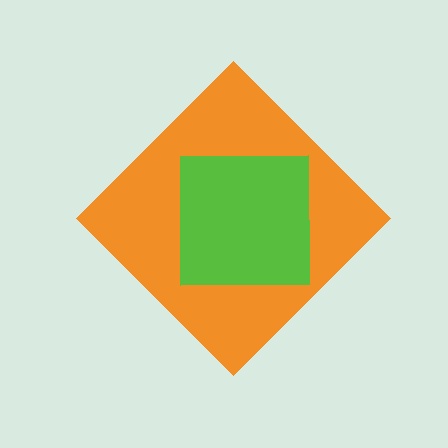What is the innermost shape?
The lime square.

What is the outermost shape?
The orange diamond.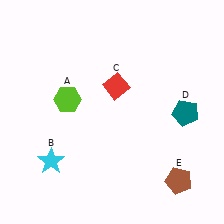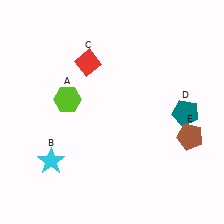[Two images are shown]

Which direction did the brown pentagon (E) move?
The brown pentagon (E) moved up.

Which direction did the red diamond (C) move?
The red diamond (C) moved left.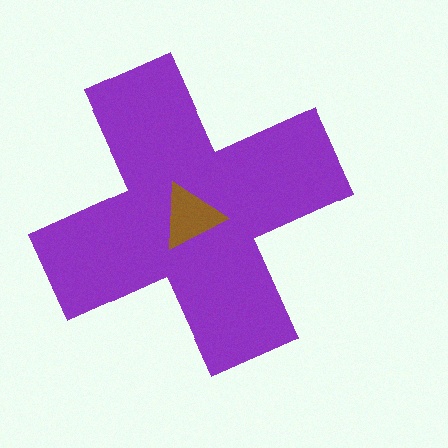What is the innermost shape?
The brown triangle.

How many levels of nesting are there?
2.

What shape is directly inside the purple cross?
The brown triangle.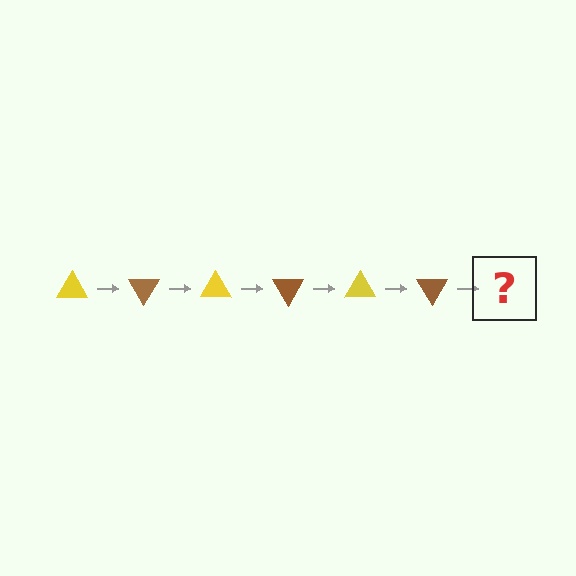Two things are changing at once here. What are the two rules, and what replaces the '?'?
The two rules are that it rotates 60 degrees each step and the color cycles through yellow and brown. The '?' should be a yellow triangle, rotated 360 degrees from the start.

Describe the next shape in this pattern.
It should be a yellow triangle, rotated 360 degrees from the start.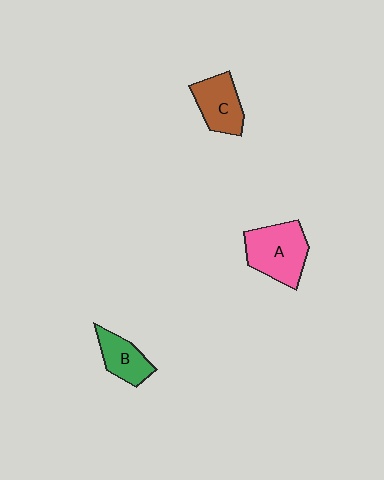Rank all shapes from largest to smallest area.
From largest to smallest: A (pink), C (brown), B (green).